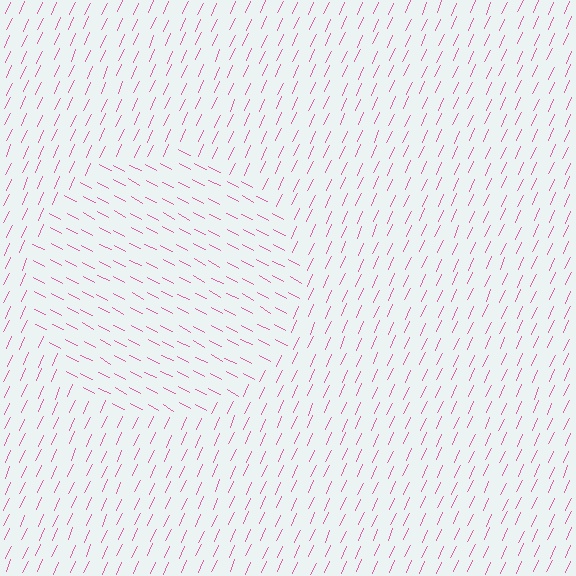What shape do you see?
I see a circle.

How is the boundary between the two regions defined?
The boundary is defined purely by a change in line orientation (approximately 87 degrees difference). All lines are the same color and thickness.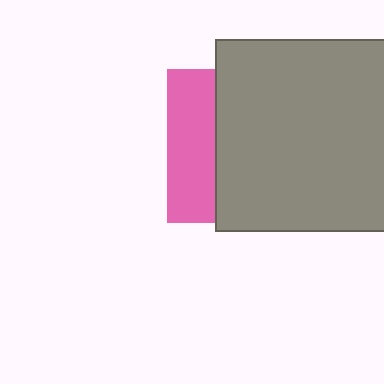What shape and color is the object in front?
The object in front is a gray rectangle.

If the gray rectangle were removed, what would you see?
You would see the complete pink square.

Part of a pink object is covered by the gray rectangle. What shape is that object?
It is a square.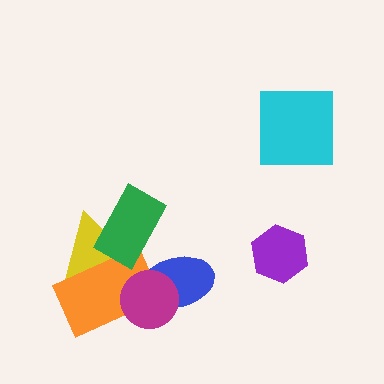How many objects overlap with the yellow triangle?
2 objects overlap with the yellow triangle.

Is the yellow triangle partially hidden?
Yes, it is partially covered by another shape.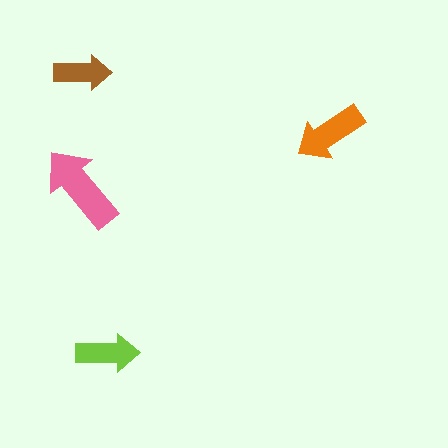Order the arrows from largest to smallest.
the pink one, the orange one, the lime one, the brown one.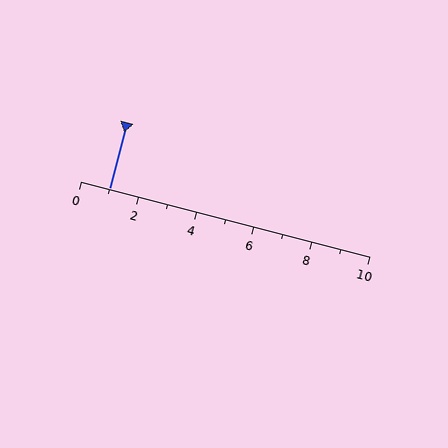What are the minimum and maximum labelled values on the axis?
The axis runs from 0 to 10.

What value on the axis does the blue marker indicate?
The marker indicates approximately 1.